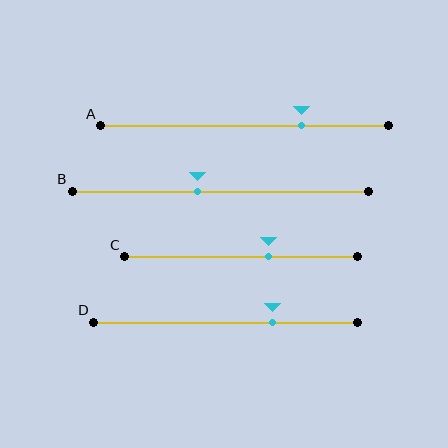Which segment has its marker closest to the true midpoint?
Segment B has its marker closest to the true midpoint.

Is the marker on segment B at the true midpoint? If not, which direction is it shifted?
No, the marker on segment B is shifted to the left by about 8% of the segment length.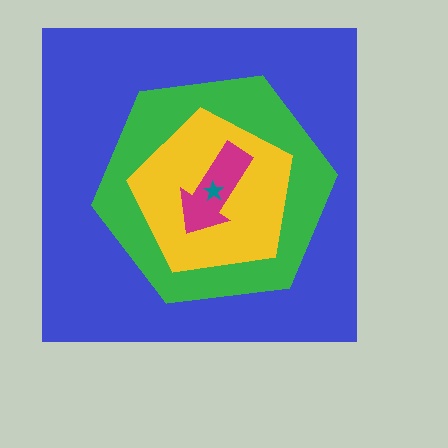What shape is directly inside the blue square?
The green hexagon.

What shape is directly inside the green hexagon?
The yellow pentagon.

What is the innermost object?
The teal star.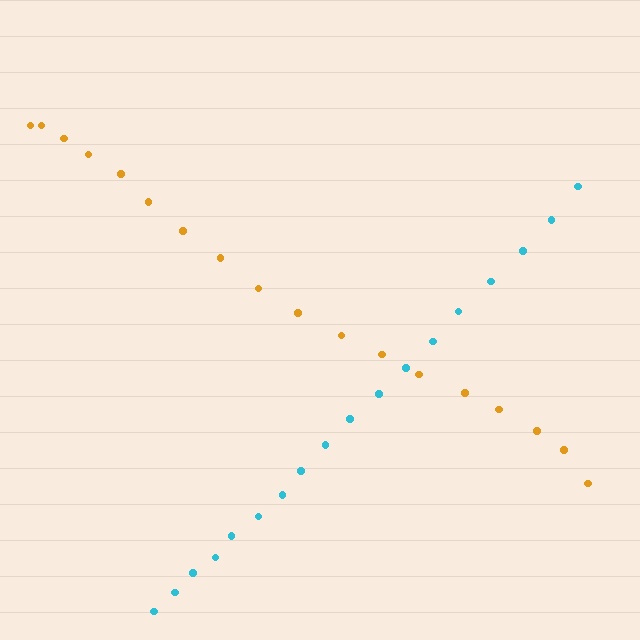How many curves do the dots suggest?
There are 2 distinct paths.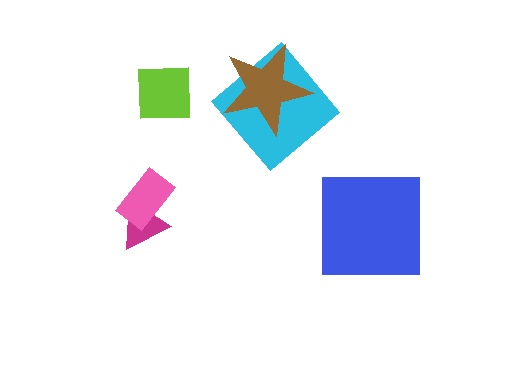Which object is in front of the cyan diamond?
The brown star is in front of the cyan diamond.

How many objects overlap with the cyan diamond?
1 object overlaps with the cyan diamond.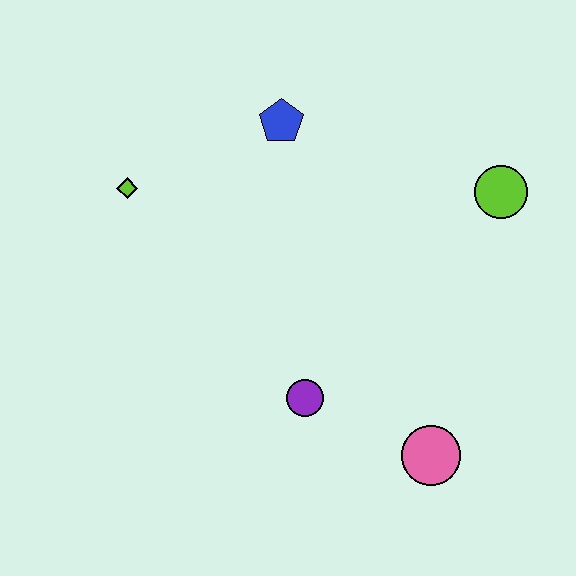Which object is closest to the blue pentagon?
The lime diamond is closest to the blue pentagon.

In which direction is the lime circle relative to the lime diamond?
The lime circle is to the right of the lime diamond.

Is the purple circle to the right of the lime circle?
No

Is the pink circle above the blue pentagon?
No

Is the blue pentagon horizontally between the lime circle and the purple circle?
No